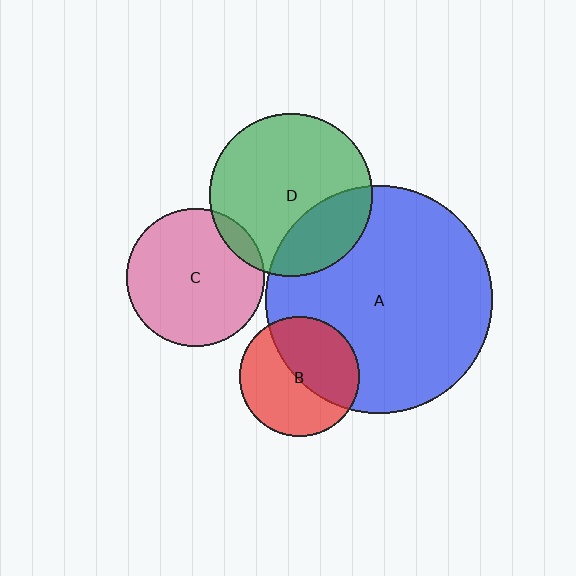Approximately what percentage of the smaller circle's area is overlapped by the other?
Approximately 10%.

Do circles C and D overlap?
Yes.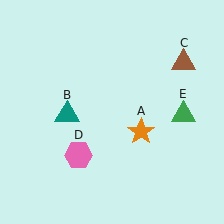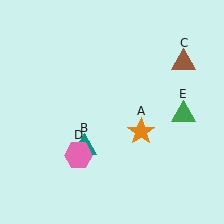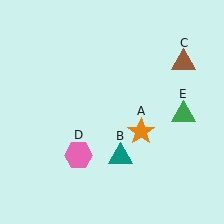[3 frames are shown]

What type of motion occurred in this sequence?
The teal triangle (object B) rotated counterclockwise around the center of the scene.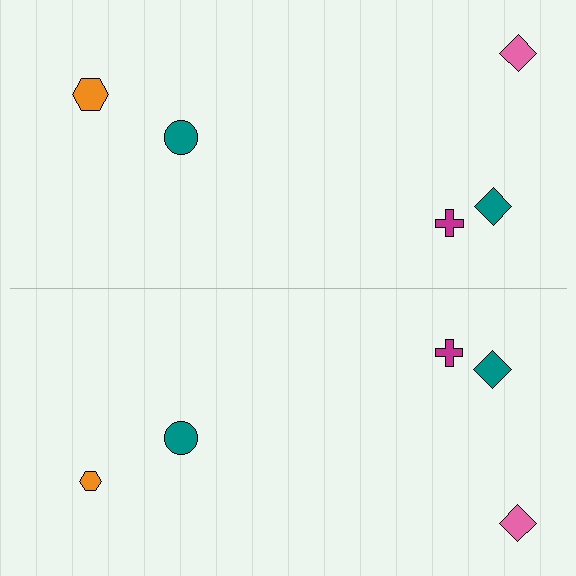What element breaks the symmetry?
The orange hexagon on the bottom side has a different size than its mirror counterpart.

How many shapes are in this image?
There are 10 shapes in this image.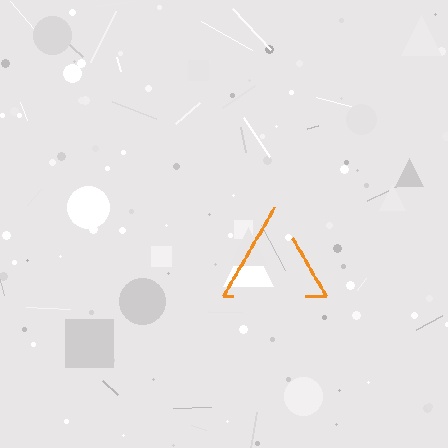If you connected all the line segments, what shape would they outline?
They would outline a triangle.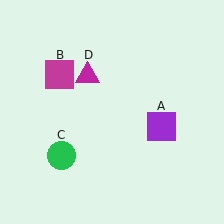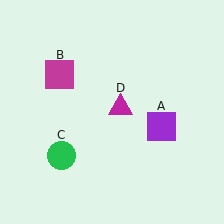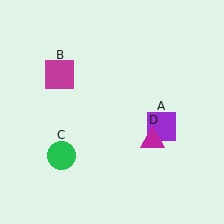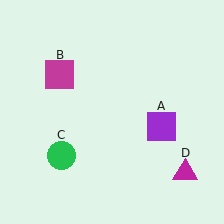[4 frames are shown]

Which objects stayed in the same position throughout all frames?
Purple square (object A) and magenta square (object B) and green circle (object C) remained stationary.